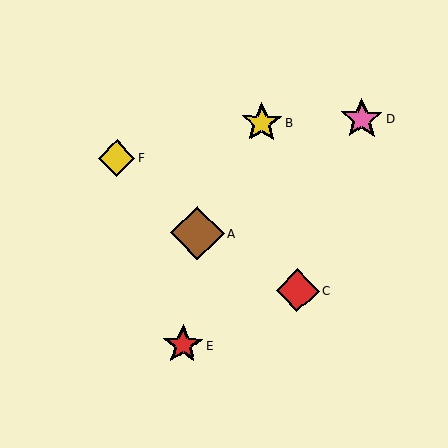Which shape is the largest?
The brown diamond (labeled A) is the largest.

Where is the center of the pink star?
The center of the pink star is at (362, 119).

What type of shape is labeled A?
Shape A is a brown diamond.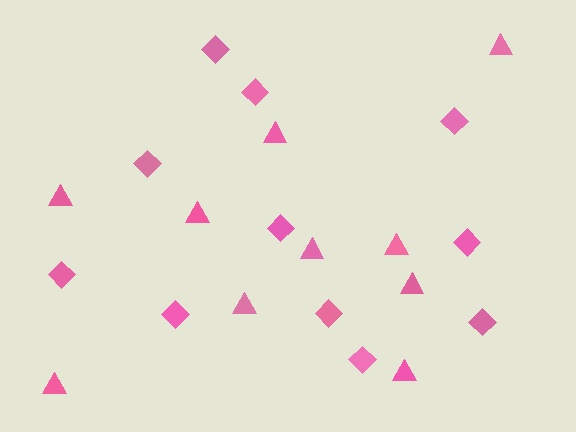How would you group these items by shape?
There are 2 groups: one group of diamonds (11) and one group of triangles (10).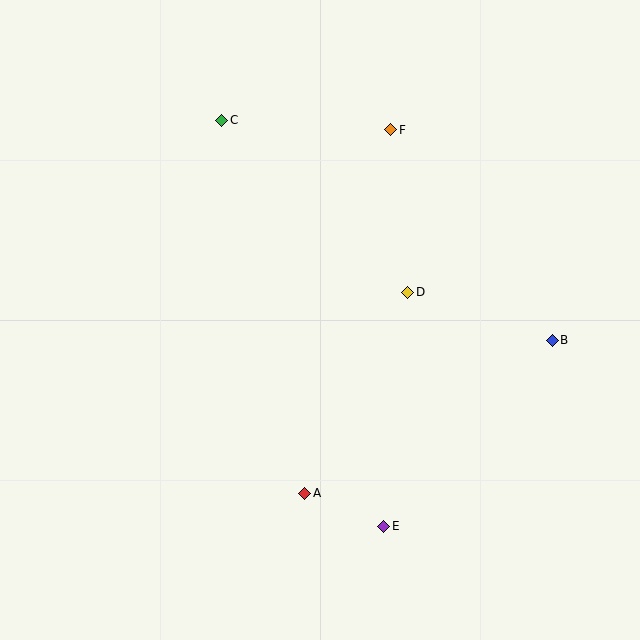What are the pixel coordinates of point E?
Point E is at (384, 526).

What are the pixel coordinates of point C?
Point C is at (222, 120).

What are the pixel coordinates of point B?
Point B is at (552, 340).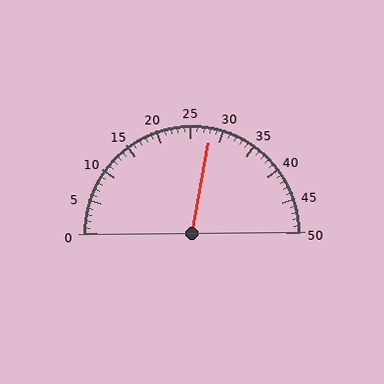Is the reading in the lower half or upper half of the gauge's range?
The reading is in the upper half of the range (0 to 50).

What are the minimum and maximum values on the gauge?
The gauge ranges from 0 to 50.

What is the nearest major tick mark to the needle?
The nearest major tick mark is 30.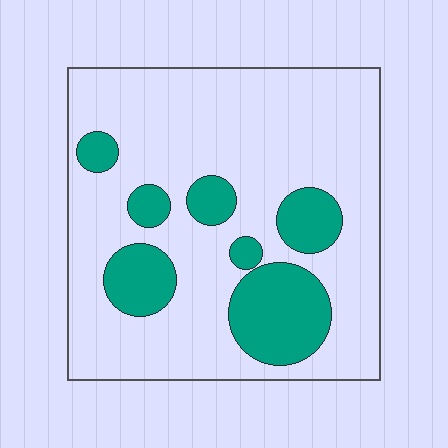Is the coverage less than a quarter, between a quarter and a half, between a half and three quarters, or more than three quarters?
Less than a quarter.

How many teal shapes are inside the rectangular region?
7.